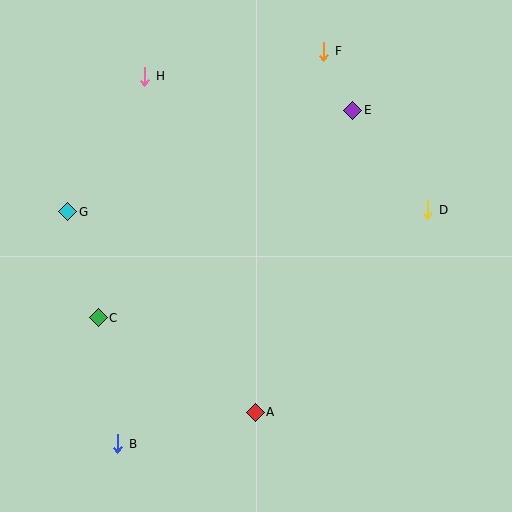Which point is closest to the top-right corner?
Point E is closest to the top-right corner.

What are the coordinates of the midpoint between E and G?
The midpoint between E and G is at (210, 161).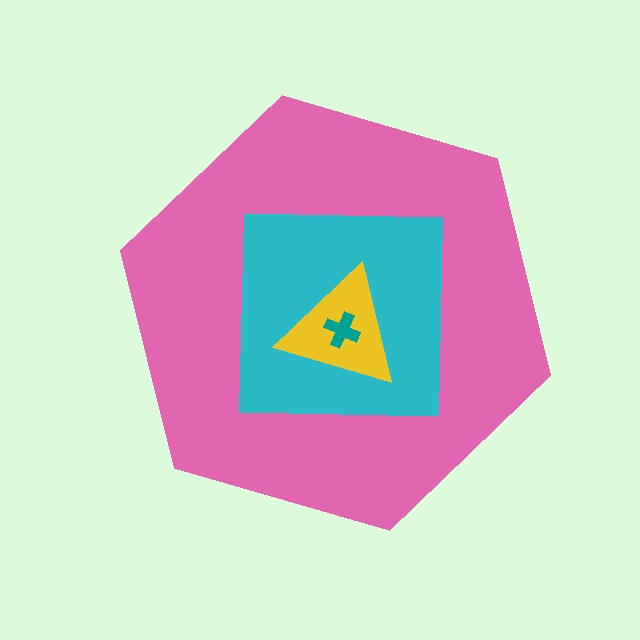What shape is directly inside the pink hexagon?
The cyan square.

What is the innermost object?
The teal cross.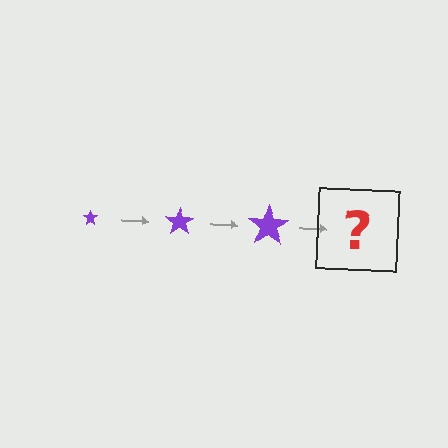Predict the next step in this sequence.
The next step is a purple star, larger than the previous one.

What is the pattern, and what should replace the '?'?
The pattern is that the star gets progressively larger each step. The '?' should be a purple star, larger than the previous one.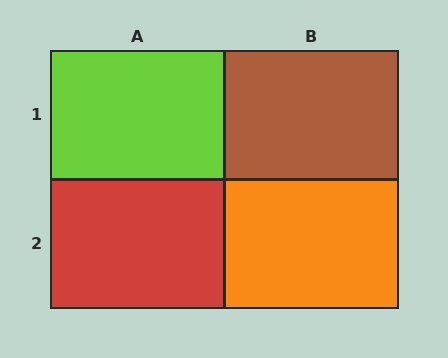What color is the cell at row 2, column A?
Red.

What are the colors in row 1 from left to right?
Lime, brown.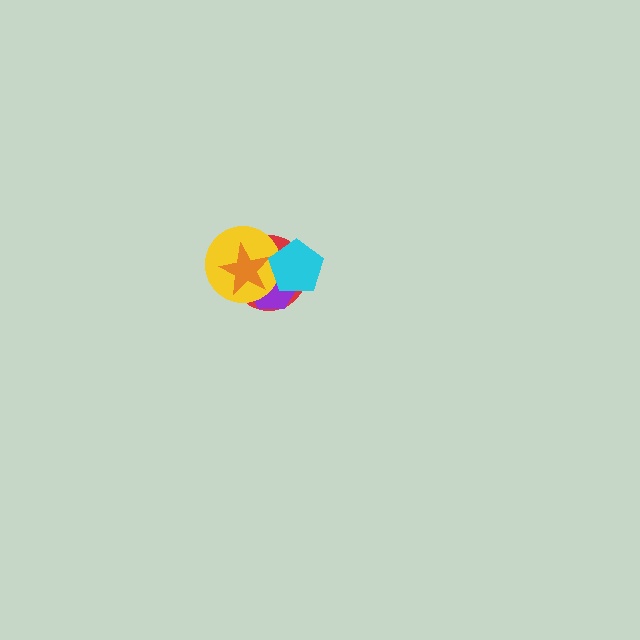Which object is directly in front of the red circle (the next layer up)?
The purple hexagon is directly in front of the red circle.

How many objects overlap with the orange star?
4 objects overlap with the orange star.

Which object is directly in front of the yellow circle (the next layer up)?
The orange star is directly in front of the yellow circle.